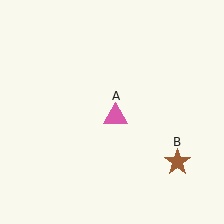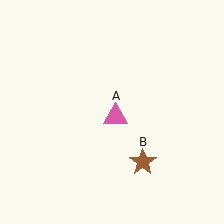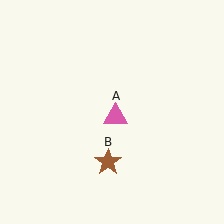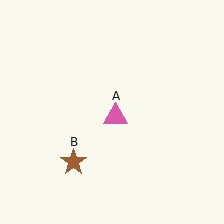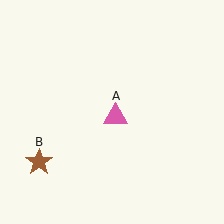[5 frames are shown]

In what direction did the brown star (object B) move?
The brown star (object B) moved left.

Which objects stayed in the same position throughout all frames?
Pink triangle (object A) remained stationary.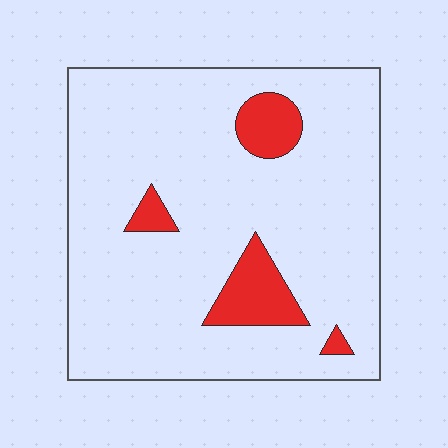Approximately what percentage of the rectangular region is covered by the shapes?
Approximately 10%.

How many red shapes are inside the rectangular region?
4.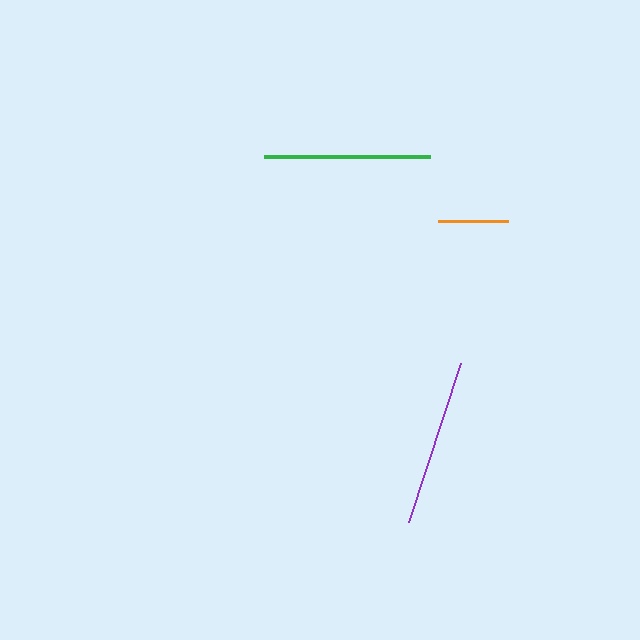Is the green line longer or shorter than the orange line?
The green line is longer than the orange line.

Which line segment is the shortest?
The orange line is the shortest at approximately 70 pixels.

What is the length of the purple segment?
The purple segment is approximately 167 pixels long.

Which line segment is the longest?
The purple line is the longest at approximately 167 pixels.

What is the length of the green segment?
The green segment is approximately 166 pixels long.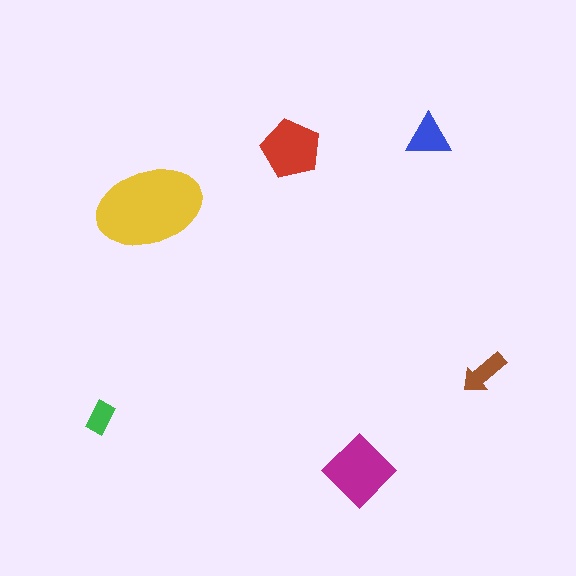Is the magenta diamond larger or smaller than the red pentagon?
Larger.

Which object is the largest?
The yellow ellipse.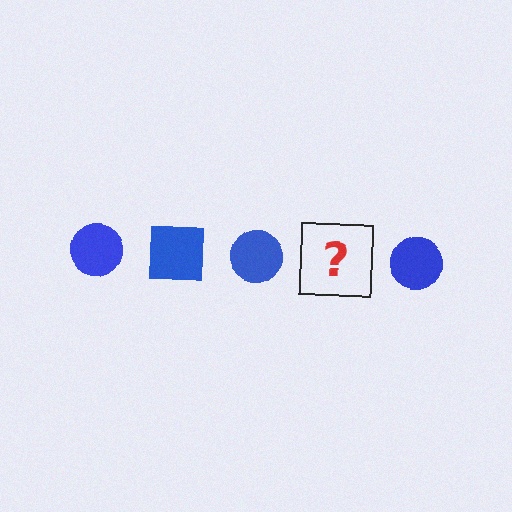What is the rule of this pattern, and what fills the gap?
The rule is that the pattern cycles through circle, square shapes in blue. The gap should be filled with a blue square.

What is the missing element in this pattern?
The missing element is a blue square.